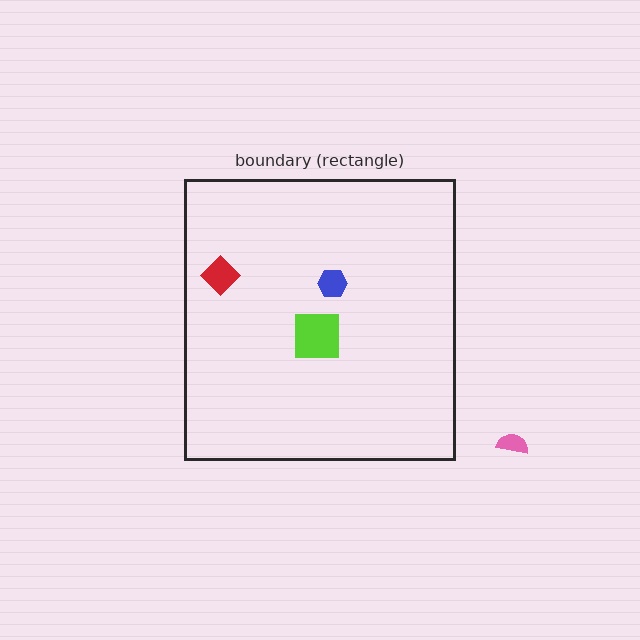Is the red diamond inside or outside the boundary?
Inside.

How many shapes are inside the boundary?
3 inside, 1 outside.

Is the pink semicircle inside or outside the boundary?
Outside.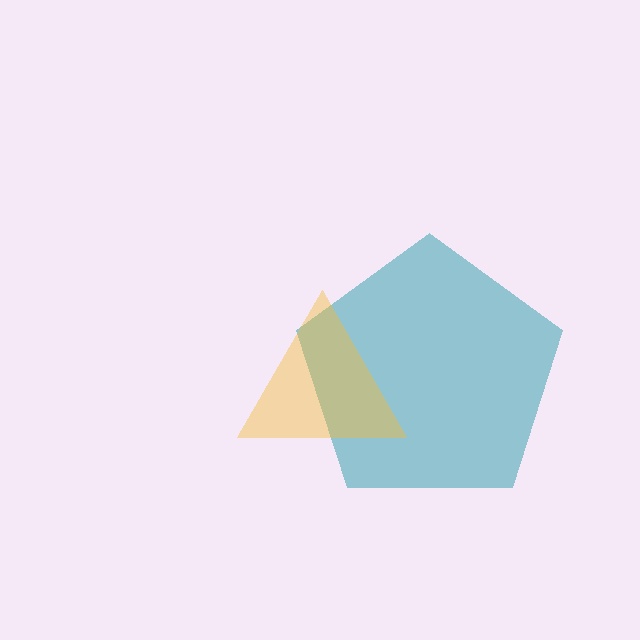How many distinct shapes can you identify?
There are 2 distinct shapes: a teal pentagon, a yellow triangle.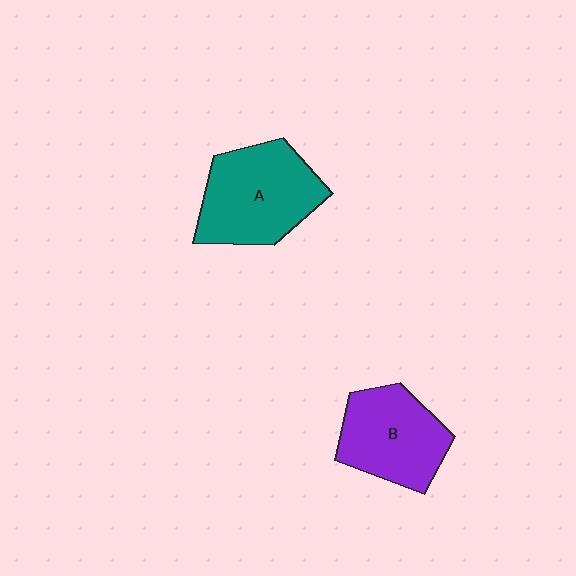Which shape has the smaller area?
Shape B (purple).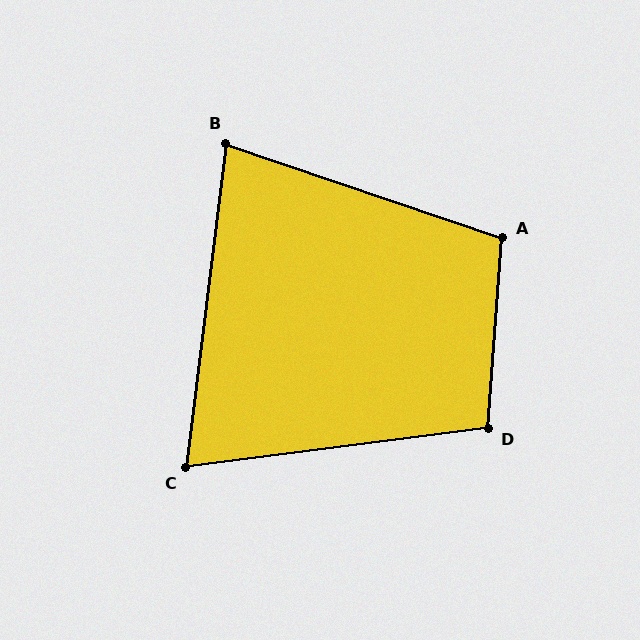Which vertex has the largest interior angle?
A, at approximately 105 degrees.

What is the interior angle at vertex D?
Approximately 102 degrees (obtuse).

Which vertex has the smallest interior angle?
C, at approximately 75 degrees.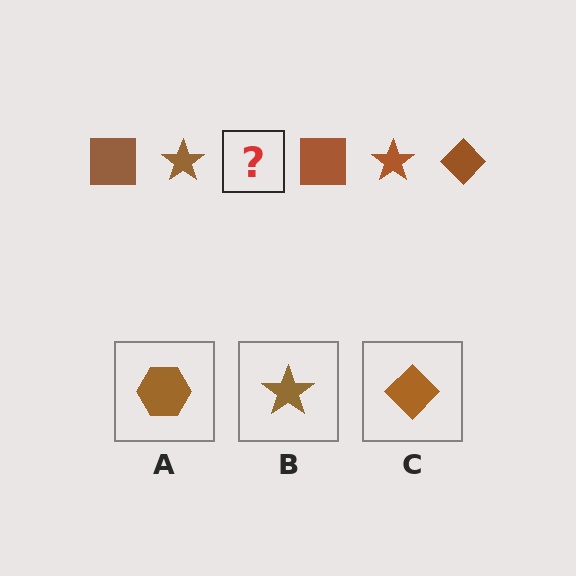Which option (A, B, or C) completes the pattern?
C.